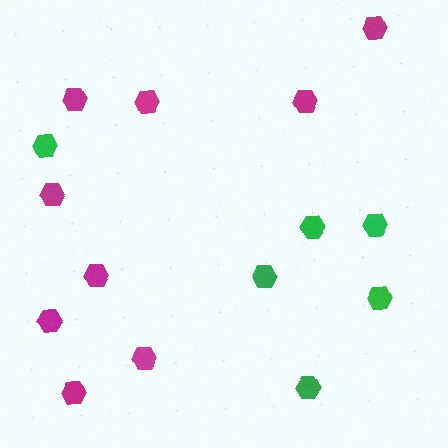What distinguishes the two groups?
There are 2 groups: one group of magenta hexagons (9) and one group of green hexagons (6).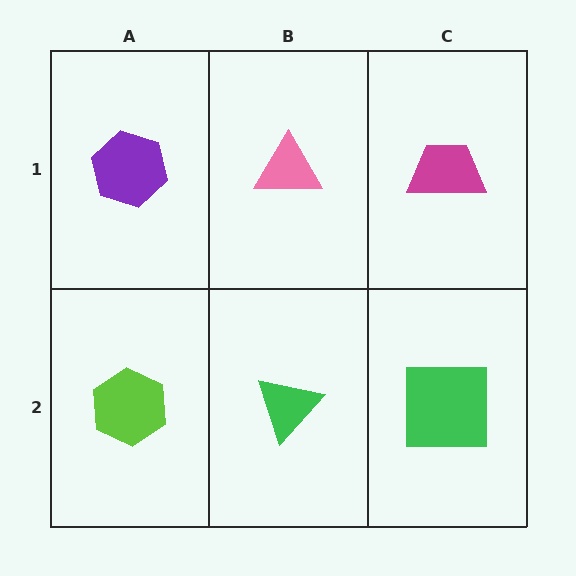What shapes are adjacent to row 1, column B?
A green triangle (row 2, column B), a purple hexagon (row 1, column A), a magenta trapezoid (row 1, column C).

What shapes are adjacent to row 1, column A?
A lime hexagon (row 2, column A), a pink triangle (row 1, column B).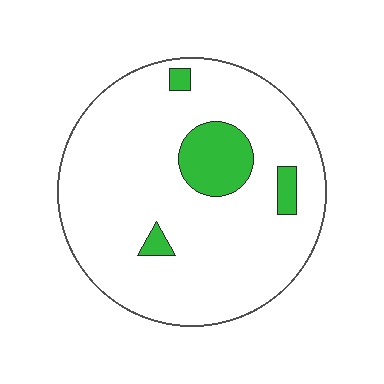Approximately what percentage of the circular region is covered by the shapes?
Approximately 10%.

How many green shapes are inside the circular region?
4.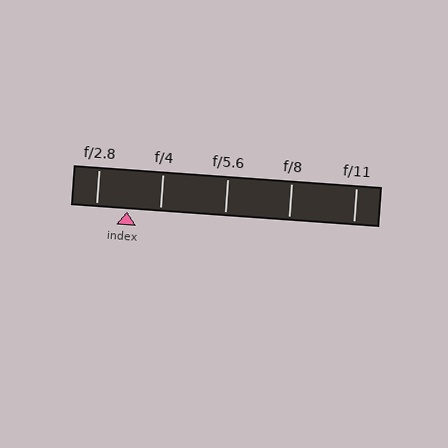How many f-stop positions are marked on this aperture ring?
There are 5 f-stop positions marked.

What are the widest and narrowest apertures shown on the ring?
The widest aperture shown is f/2.8 and the narrowest is f/11.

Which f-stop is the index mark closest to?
The index mark is closest to f/2.8.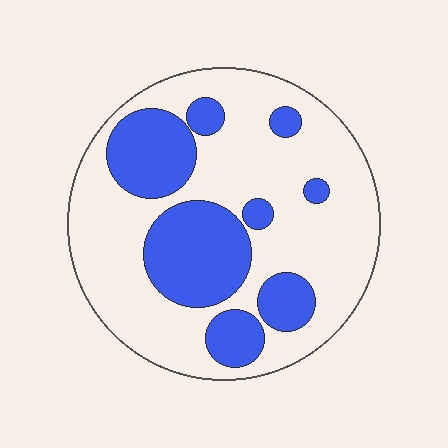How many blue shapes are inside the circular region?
8.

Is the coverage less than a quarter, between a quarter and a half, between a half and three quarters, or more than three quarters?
Between a quarter and a half.